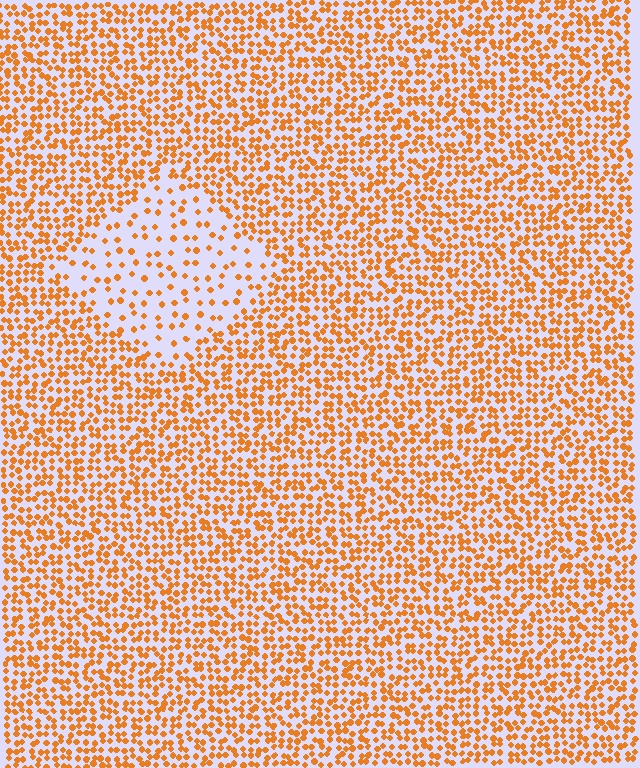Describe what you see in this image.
The image contains small orange elements arranged at two different densities. A diamond-shaped region is visible where the elements are less densely packed than the surrounding area.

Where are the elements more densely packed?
The elements are more densely packed outside the diamond boundary.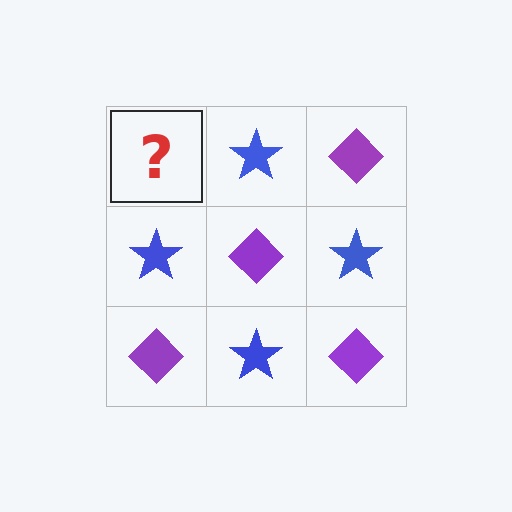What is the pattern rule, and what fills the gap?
The rule is that it alternates purple diamond and blue star in a checkerboard pattern. The gap should be filled with a purple diamond.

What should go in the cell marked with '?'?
The missing cell should contain a purple diamond.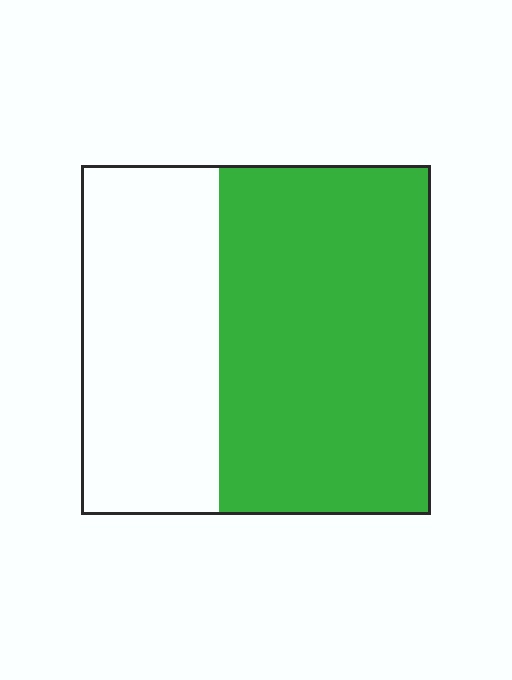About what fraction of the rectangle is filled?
About three fifths (3/5).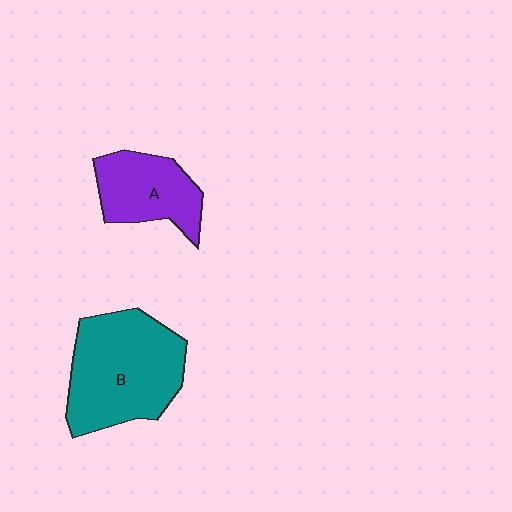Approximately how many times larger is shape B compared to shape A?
Approximately 1.7 times.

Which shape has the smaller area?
Shape A (purple).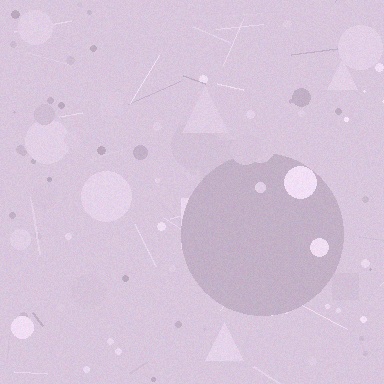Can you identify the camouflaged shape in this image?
The camouflaged shape is a circle.